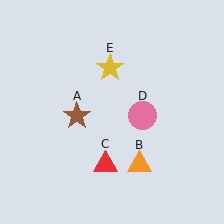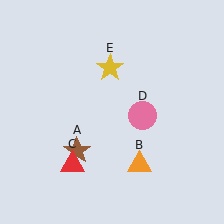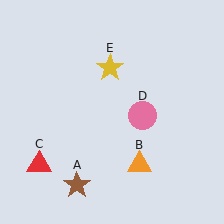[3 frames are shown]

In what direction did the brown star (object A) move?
The brown star (object A) moved down.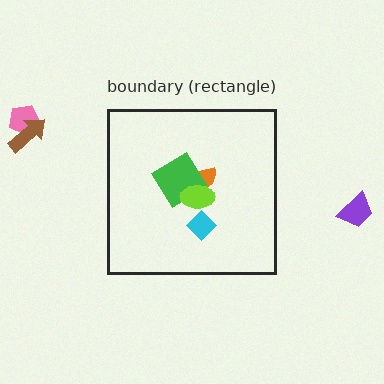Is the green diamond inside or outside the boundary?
Inside.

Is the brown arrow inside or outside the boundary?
Outside.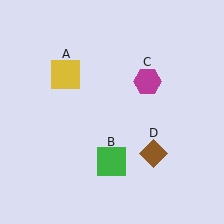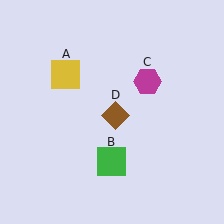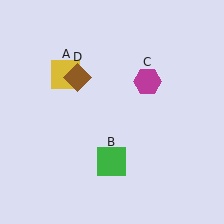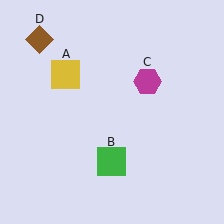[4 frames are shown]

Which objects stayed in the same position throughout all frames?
Yellow square (object A) and green square (object B) and magenta hexagon (object C) remained stationary.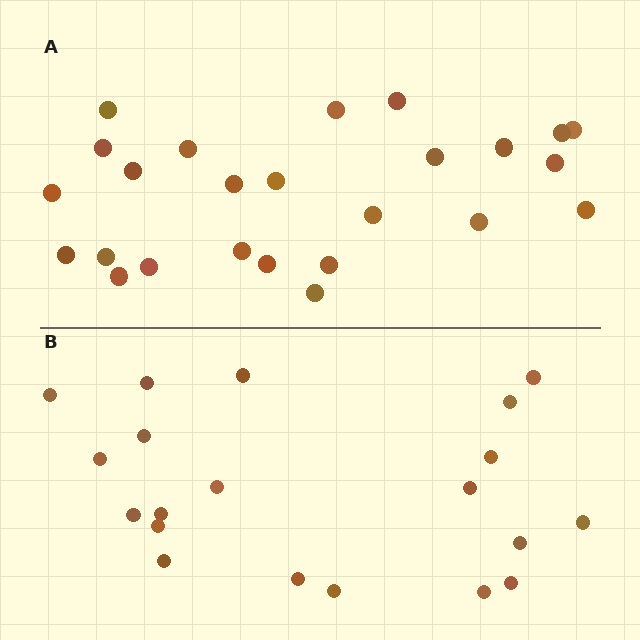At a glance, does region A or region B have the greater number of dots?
Region A (the top region) has more dots.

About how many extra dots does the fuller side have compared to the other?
Region A has about 5 more dots than region B.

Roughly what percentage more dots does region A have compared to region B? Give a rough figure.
About 25% more.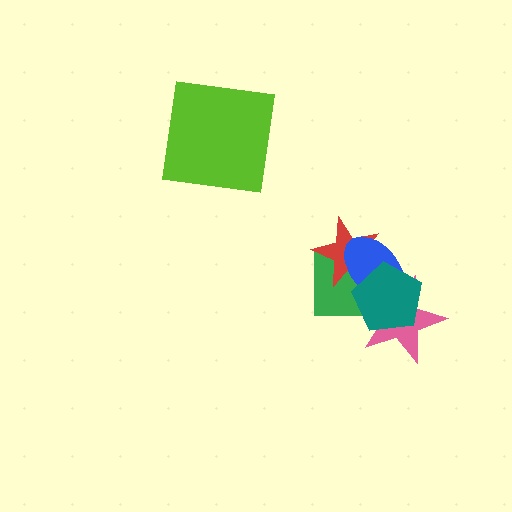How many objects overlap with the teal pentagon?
4 objects overlap with the teal pentagon.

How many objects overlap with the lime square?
0 objects overlap with the lime square.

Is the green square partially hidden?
Yes, it is partially covered by another shape.